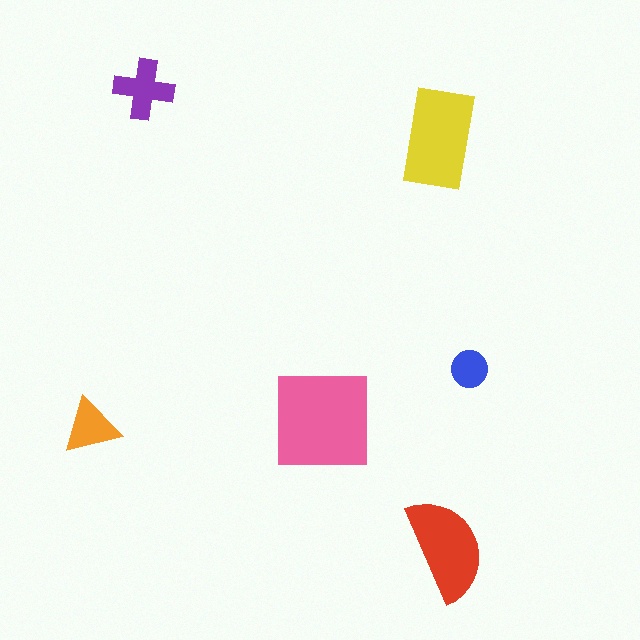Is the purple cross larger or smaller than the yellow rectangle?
Smaller.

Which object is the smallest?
The blue circle.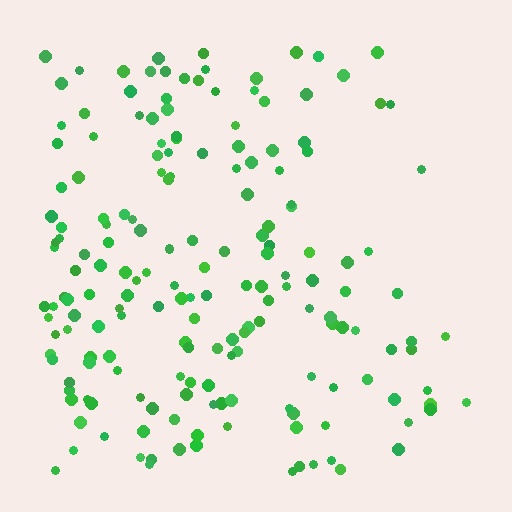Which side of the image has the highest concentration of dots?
The left.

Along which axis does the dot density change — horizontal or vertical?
Horizontal.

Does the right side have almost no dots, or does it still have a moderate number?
Still a moderate number, just noticeably fewer than the left.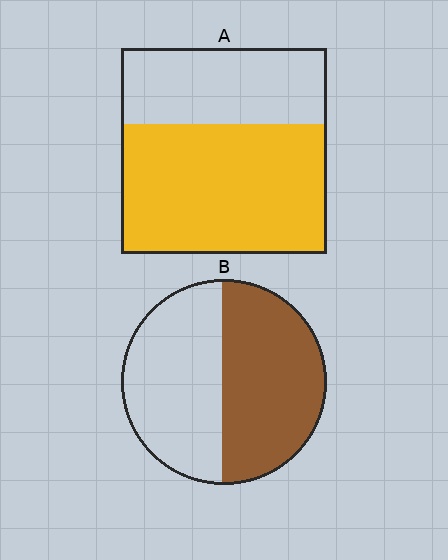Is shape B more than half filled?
Roughly half.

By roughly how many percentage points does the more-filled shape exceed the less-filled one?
By roughly 10 percentage points (A over B).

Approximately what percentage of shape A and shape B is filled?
A is approximately 65% and B is approximately 50%.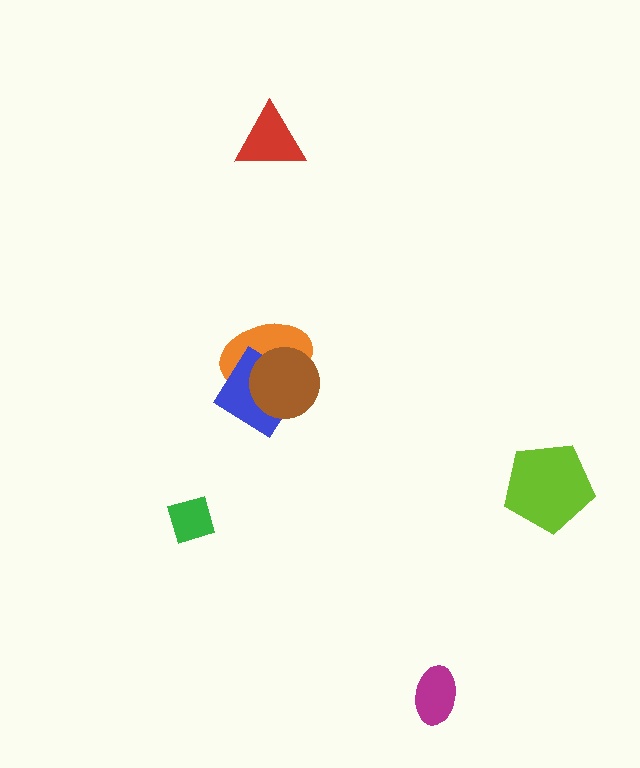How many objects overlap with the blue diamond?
2 objects overlap with the blue diamond.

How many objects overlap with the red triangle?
0 objects overlap with the red triangle.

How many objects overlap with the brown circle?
2 objects overlap with the brown circle.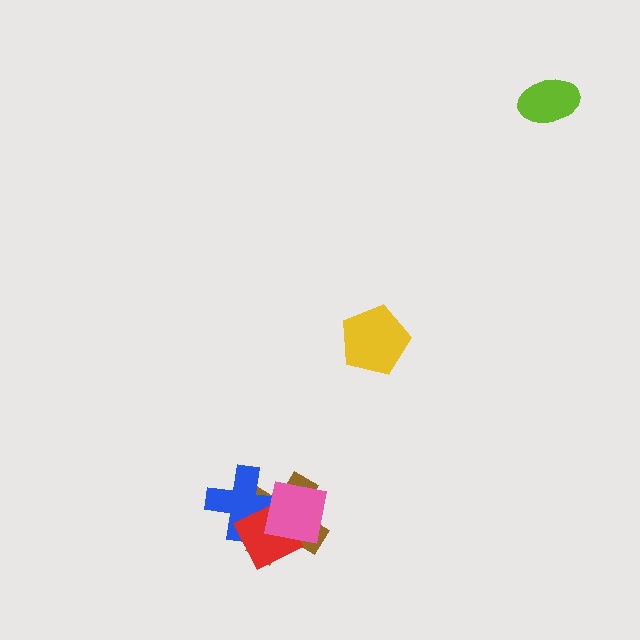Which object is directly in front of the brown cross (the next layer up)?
The blue cross is directly in front of the brown cross.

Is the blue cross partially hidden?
Yes, it is partially covered by another shape.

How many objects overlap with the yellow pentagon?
0 objects overlap with the yellow pentagon.